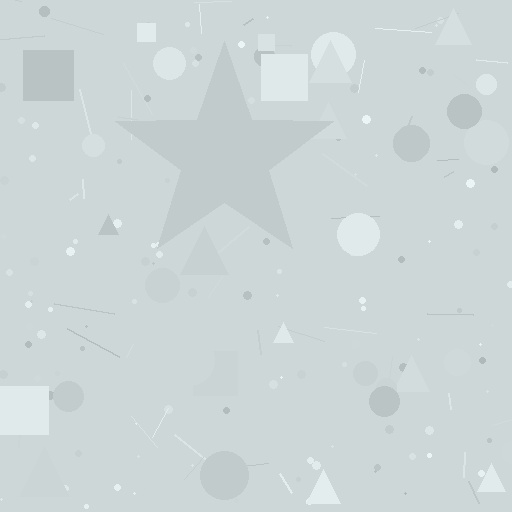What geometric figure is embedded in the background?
A star is embedded in the background.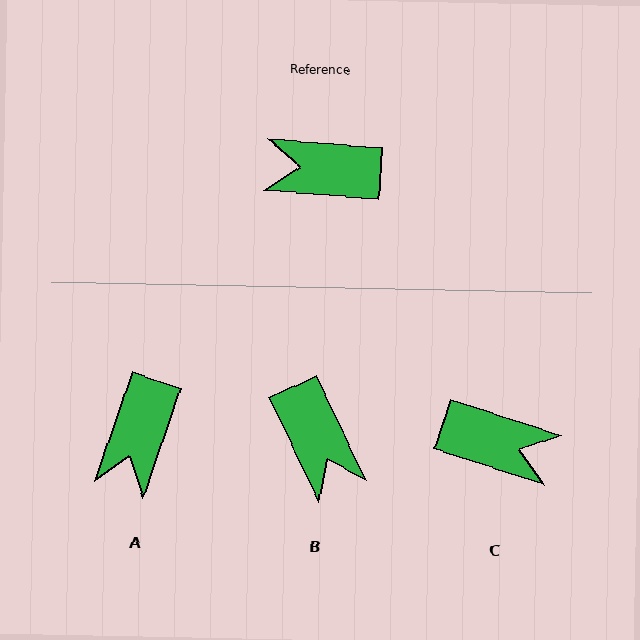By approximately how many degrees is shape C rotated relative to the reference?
Approximately 167 degrees counter-clockwise.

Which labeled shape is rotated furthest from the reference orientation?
C, about 167 degrees away.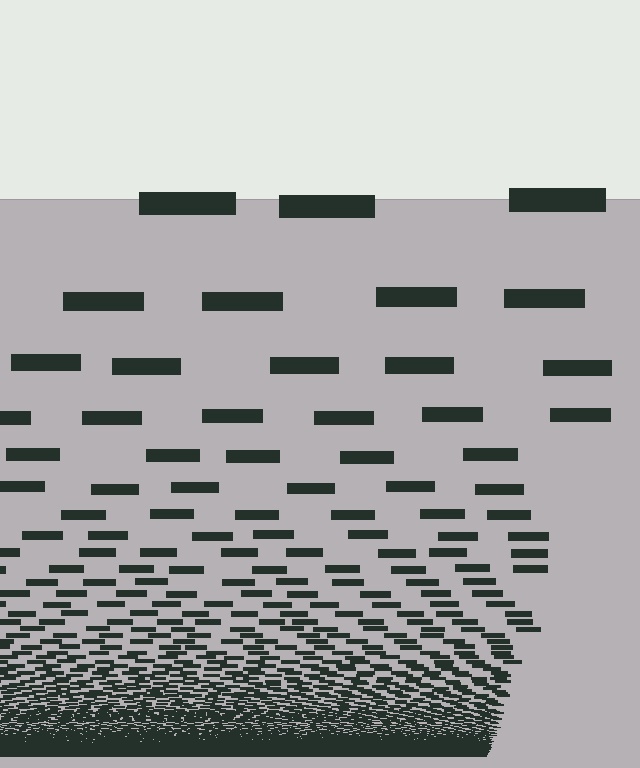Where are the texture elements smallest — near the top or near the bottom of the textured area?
Near the bottom.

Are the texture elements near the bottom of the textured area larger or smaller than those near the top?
Smaller. The gradient is inverted — elements near the bottom are smaller and denser.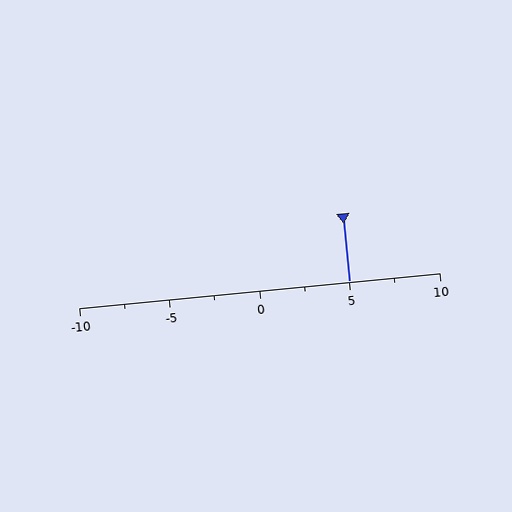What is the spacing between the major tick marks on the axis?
The major ticks are spaced 5 apart.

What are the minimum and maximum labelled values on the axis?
The axis runs from -10 to 10.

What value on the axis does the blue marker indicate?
The marker indicates approximately 5.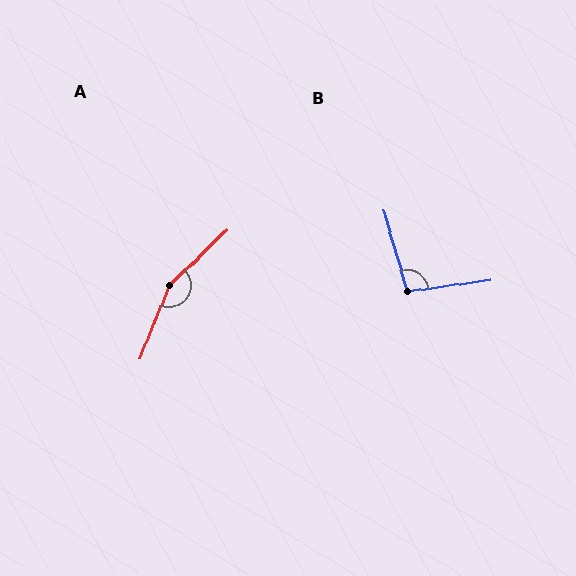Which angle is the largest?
A, at approximately 156 degrees.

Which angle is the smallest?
B, at approximately 98 degrees.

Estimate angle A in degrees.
Approximately 156 degrees.